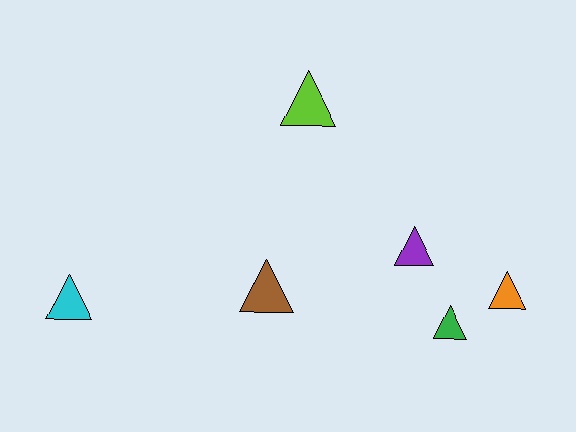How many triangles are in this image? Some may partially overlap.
There are 6 triangles.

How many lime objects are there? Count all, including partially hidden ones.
There is 1 lime object.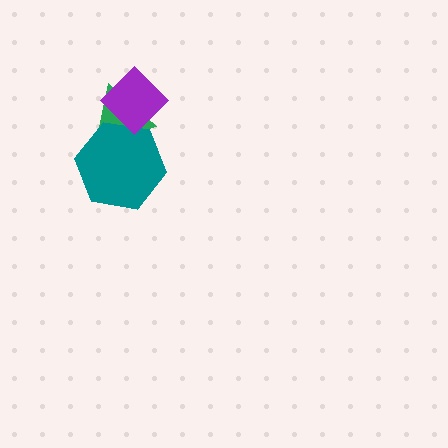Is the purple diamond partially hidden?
No, no other shape covers it.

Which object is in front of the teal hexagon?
The purple diamond is in front of the teal hexagon.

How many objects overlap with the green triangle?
2 objects overlap with the green triangle.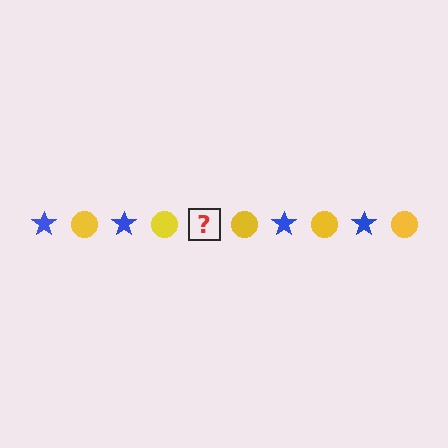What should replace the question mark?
The question mark should be replaced with a blue star.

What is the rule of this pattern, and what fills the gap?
The rule is that the pattern alternates between blue star and yellow circle. The gap should be filled with a blue star.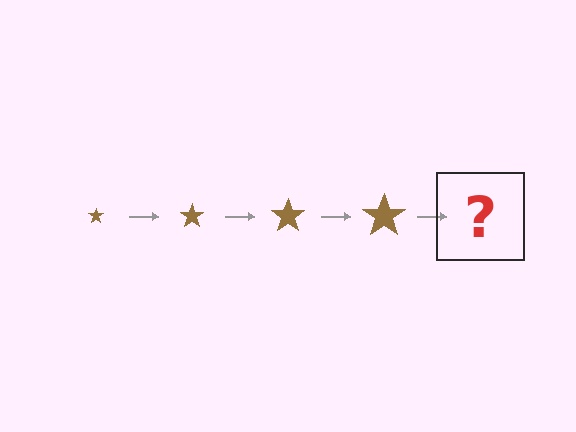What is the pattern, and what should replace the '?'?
The pattern is that the star gets progressively larger each step. The '?' should be a brown star, larger than the previous one.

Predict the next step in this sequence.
The next step is a brown star, larger than the previous one.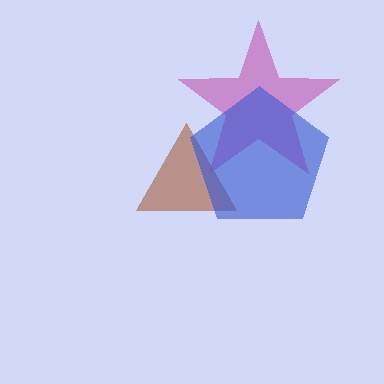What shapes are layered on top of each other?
The layered shapes are: a brown triangle, a magenta star, a blue pentagon.